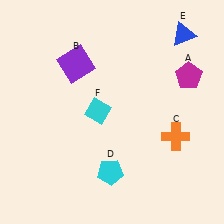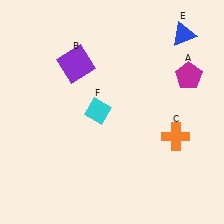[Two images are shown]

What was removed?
The cyan pentagon (D) was removed in Image 2.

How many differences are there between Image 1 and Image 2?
There is 1 difference between the two images.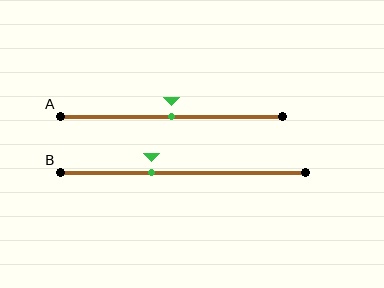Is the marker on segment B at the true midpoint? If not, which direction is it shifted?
No, the marker on segment B is shifted to the left by about 13% of the segment length.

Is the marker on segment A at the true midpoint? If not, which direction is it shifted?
Yes, the marker on segment A is at the true midpoint.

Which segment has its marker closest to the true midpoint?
Segment A has its marker closest to the true midpoint.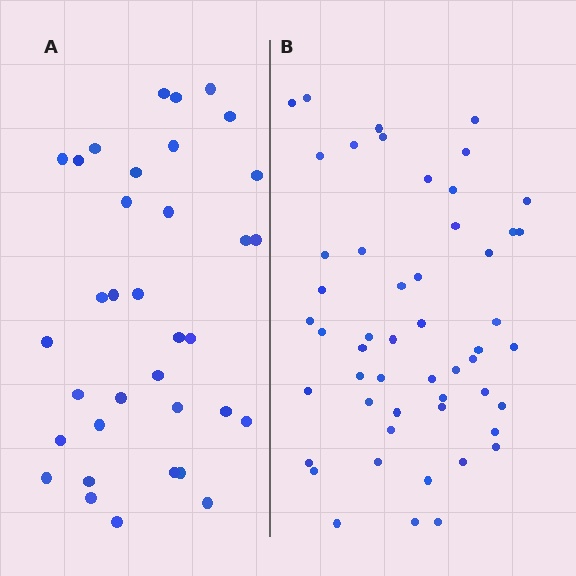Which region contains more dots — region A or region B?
Region B (the right region) has more dots.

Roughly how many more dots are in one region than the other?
Region B has approximately 15 more dots than region A.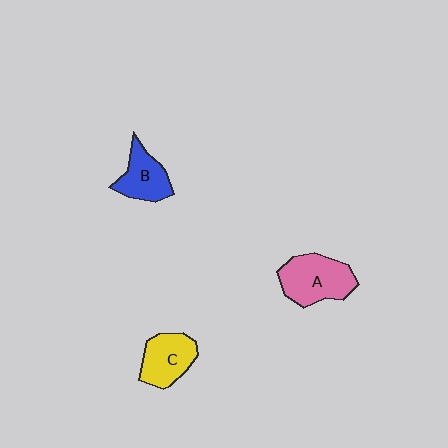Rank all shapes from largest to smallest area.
From largest to smallest: A (pink), C (yellow), B (blue).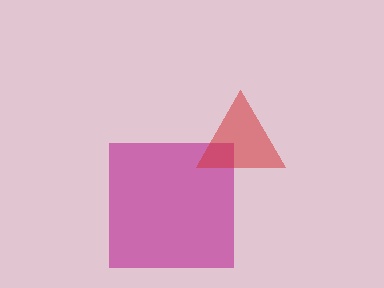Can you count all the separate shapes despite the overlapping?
Yes, there are 2 separate shapes.